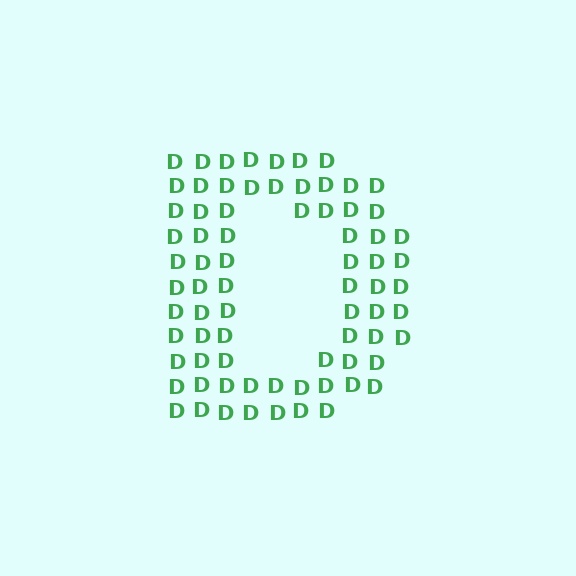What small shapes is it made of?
It is made of small letter D's.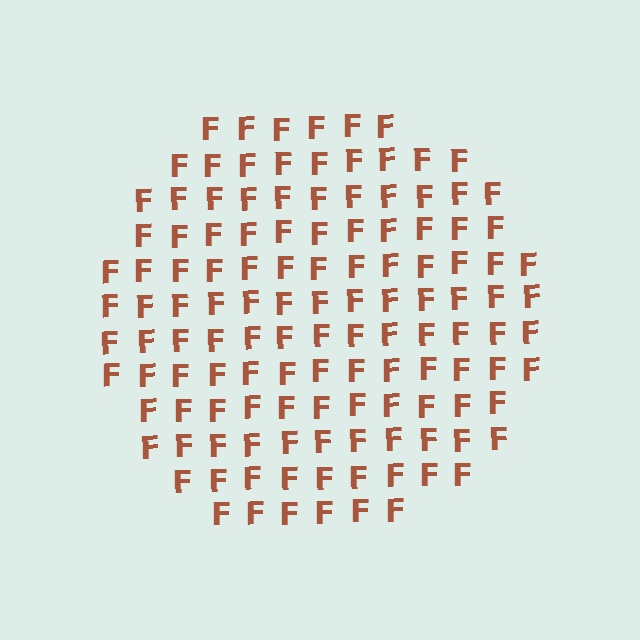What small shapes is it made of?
It is made of small letter F's.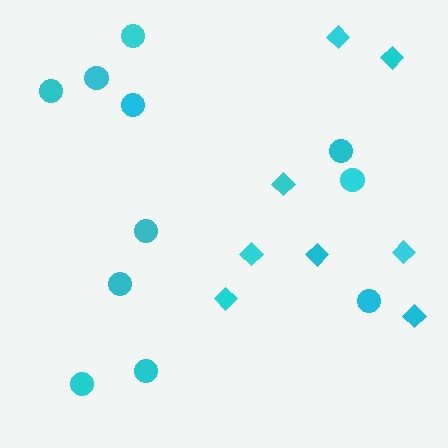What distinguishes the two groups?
There are 2 groups: one group of circles (11) and one group of diamonds (8).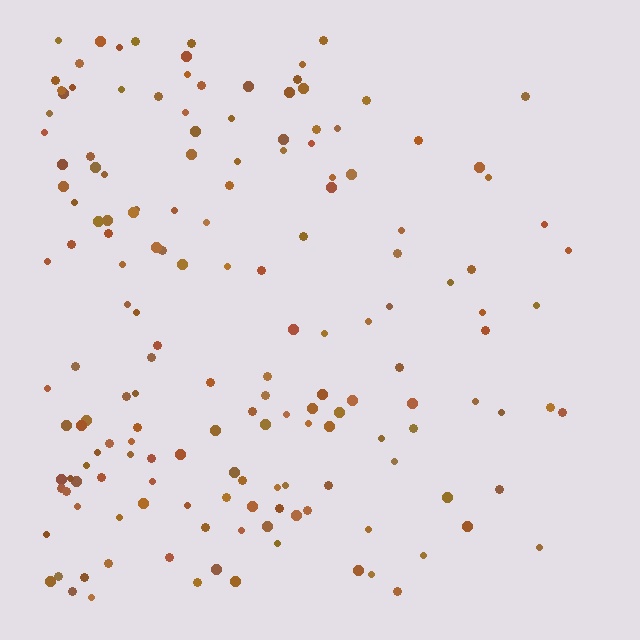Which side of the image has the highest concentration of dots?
The left.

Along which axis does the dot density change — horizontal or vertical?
Horizontal.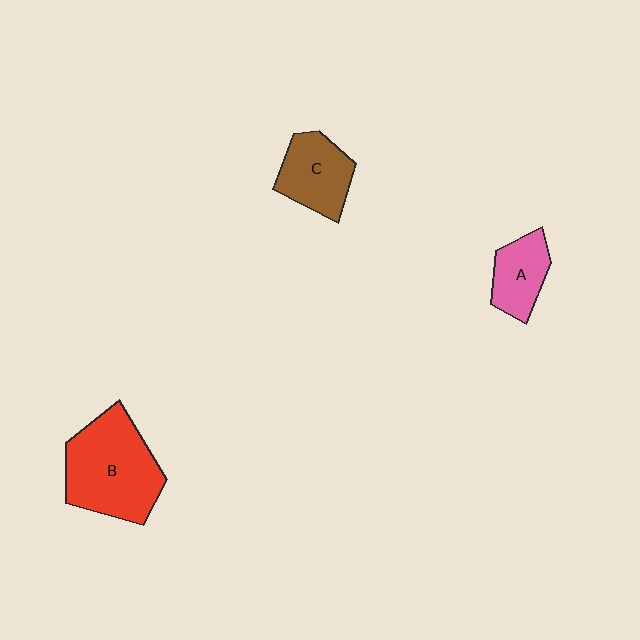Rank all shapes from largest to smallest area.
From largest to smallest: B (red), C (brown), A (pink).